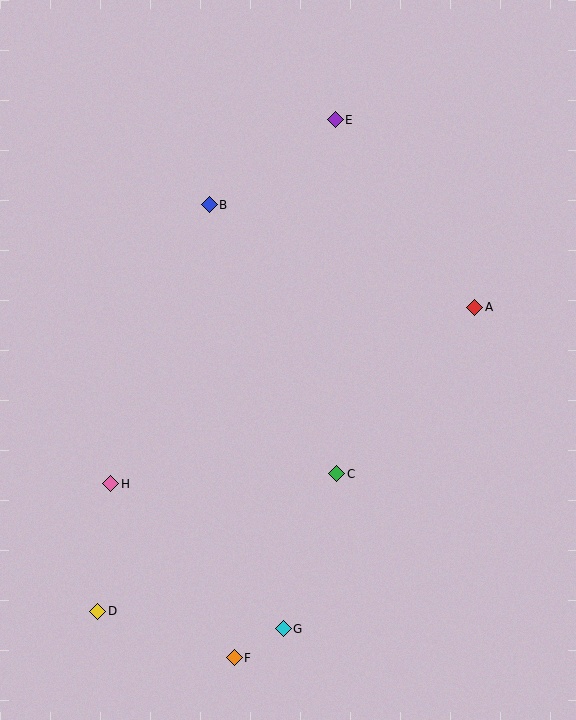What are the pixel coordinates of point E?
Point E is at (335, 120).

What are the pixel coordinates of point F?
Point F is at (234, 658).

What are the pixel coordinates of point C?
Point C is at (337, 474).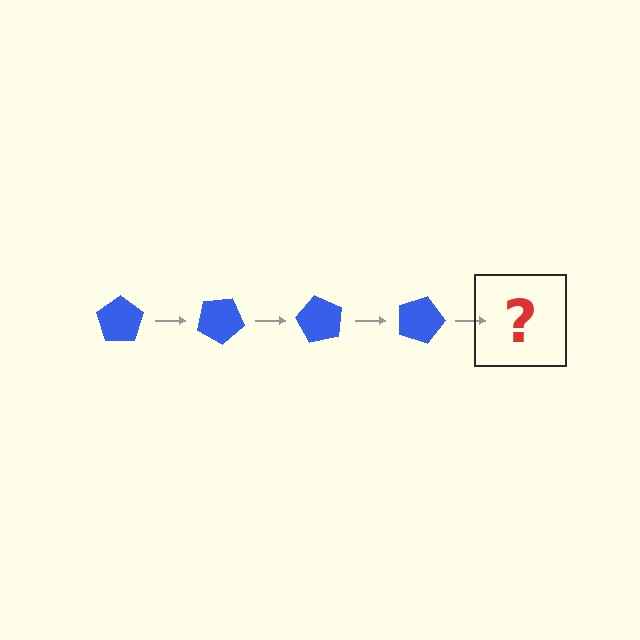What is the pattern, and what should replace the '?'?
The pattern is that the pentagon rotates 30 degrees each step. The '?' should be a blue pentagon rotated 120 degrees.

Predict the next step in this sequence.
The next step is a blue pentagon rotated 120 degrees.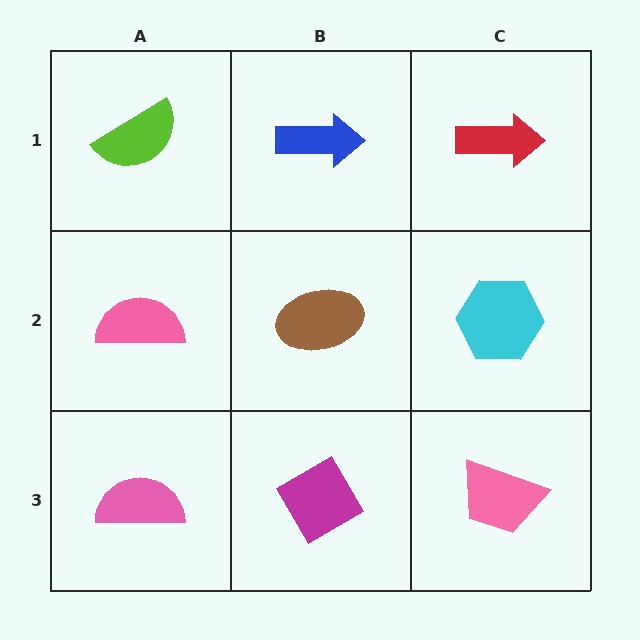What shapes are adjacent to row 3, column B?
A brown ellipse (row 2, column B), a pink semicircle (row 3, column A), a pink trapezoid (row 3, column C).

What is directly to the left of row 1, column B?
A lime semicircle.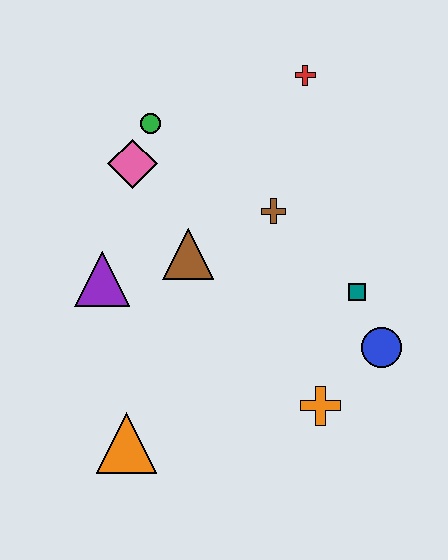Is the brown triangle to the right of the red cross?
No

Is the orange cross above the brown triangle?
No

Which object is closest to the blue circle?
The teal square is closest to the blue circle.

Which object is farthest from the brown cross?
The orange triangle is farthest from the brown cross.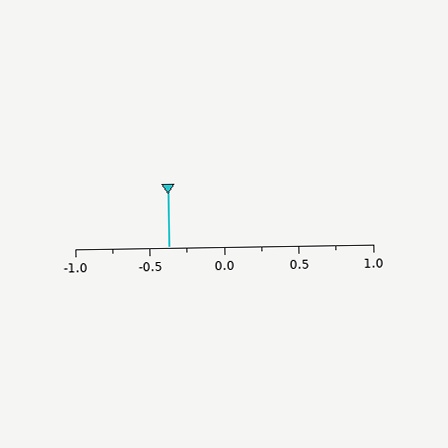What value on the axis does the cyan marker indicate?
The marker indicates approximately -0.38.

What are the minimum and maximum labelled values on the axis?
The axis runs from -1.0 to 1.0.